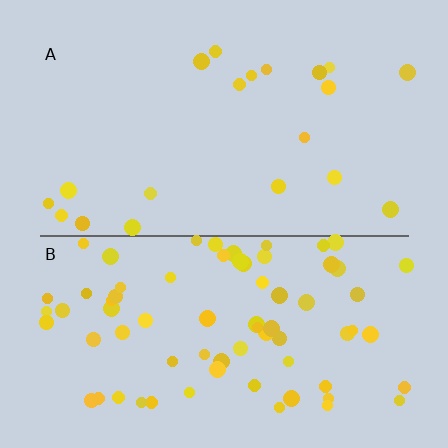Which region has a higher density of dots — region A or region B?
B (the bottom).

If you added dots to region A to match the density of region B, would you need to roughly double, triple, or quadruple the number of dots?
Approximately quadruple.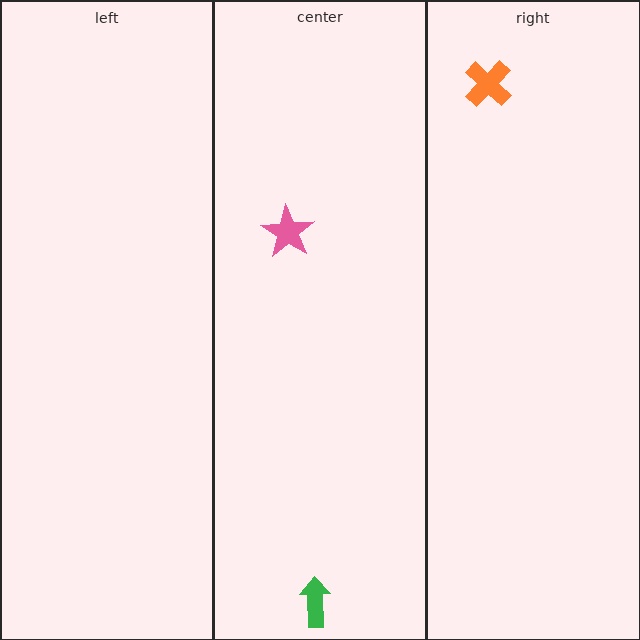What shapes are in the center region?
The green arrow, the pink star.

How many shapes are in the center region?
2.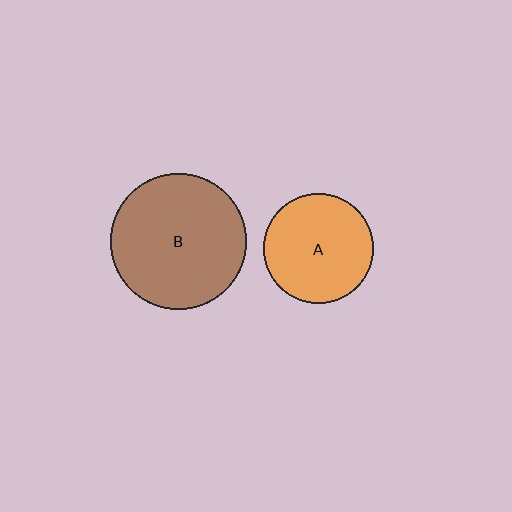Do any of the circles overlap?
No, none of the circles overlap.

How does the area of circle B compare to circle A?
Approximately 1.5 times.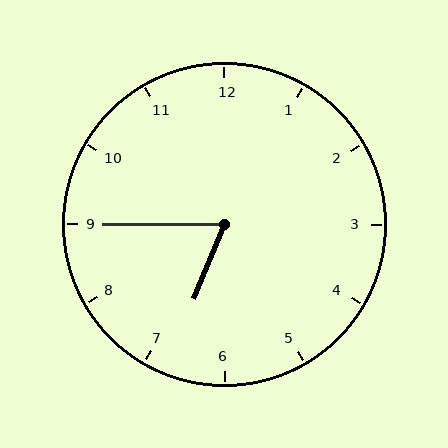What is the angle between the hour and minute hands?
Approximately 68 degrees.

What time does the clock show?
6:45.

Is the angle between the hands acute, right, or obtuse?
It is acute.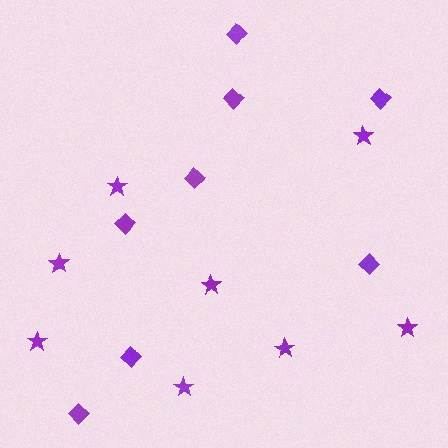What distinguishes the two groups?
There are 2 groups: one group of stars (8) and one group of diamonds (8).